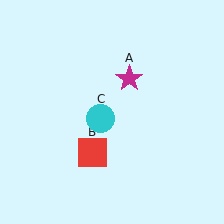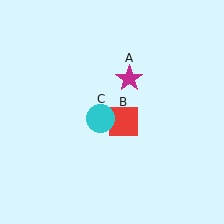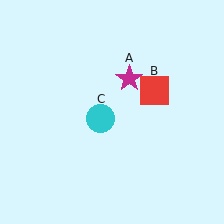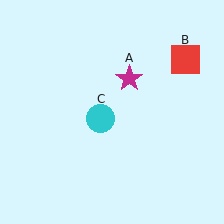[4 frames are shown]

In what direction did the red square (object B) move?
The red square (object B) moved up and to the right.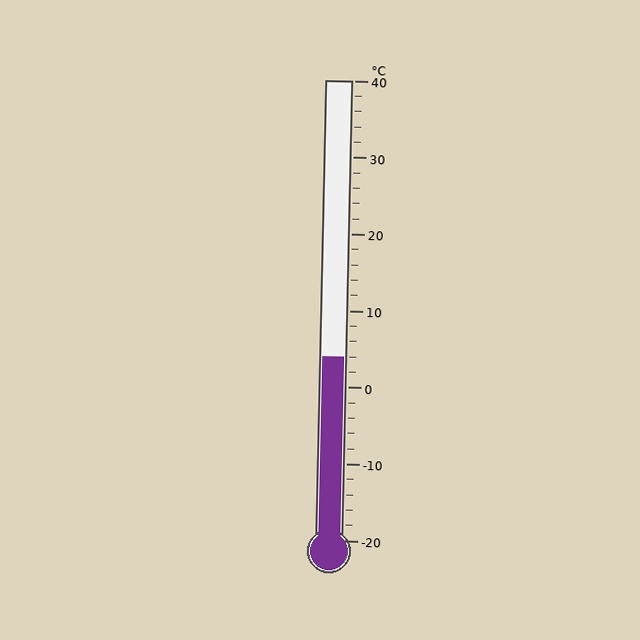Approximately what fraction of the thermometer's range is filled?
The thermometer is filled to approximately 40% of its range.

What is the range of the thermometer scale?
The thermometer scale ranges from -20°C to 40°C.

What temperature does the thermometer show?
The thermometer shows approximately 4°C.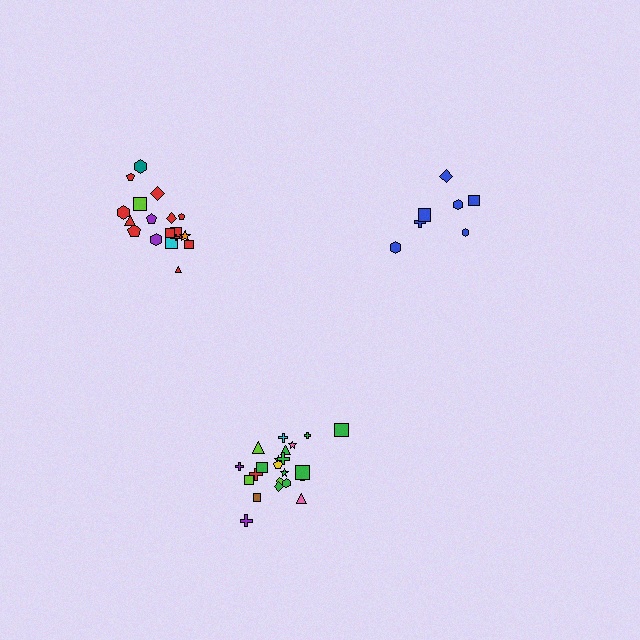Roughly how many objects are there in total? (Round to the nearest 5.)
Roughly 45 objects in total.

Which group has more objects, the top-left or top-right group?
The top-left group.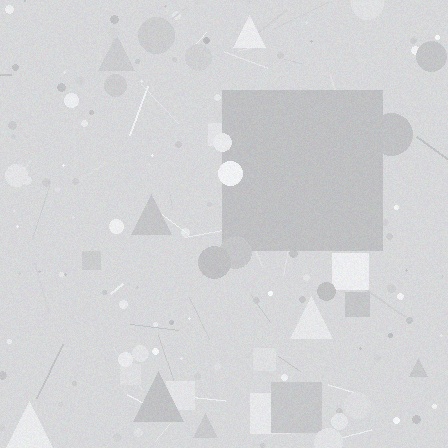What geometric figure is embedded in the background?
A square is embedded in the background.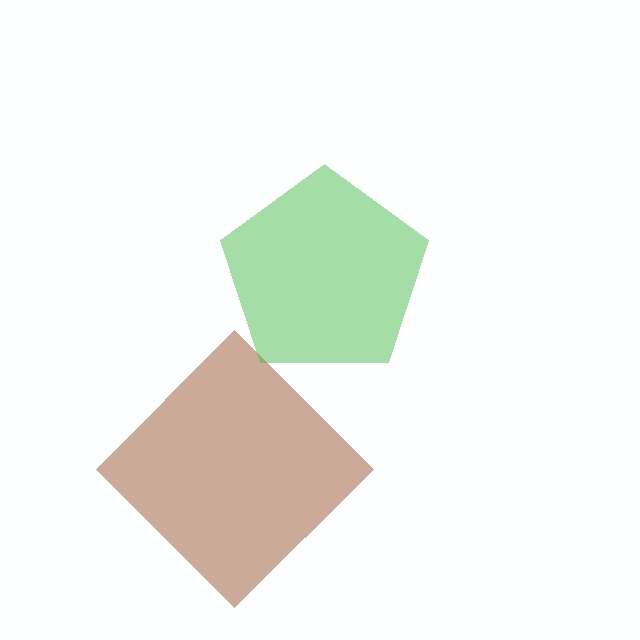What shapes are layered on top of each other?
The layered shapes are: a brown diamond, a green pentagon.